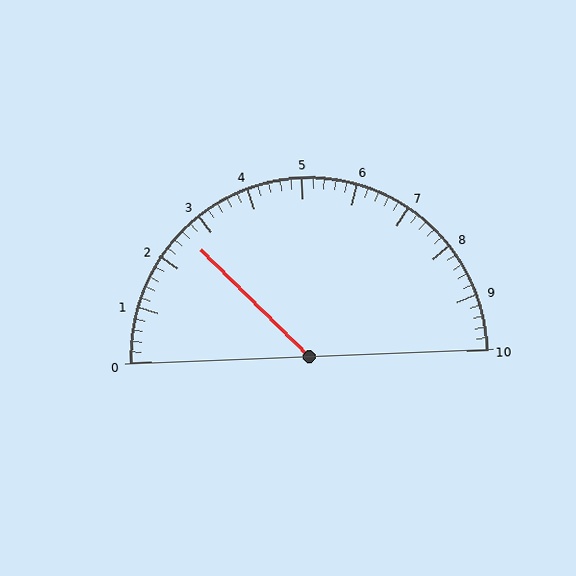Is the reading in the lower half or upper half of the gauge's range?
The reading is in the lower half of the range (0 to 10).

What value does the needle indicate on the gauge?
The needle indicates approximately 2.6.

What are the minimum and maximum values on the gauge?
The gauge ranges from 0 to 10.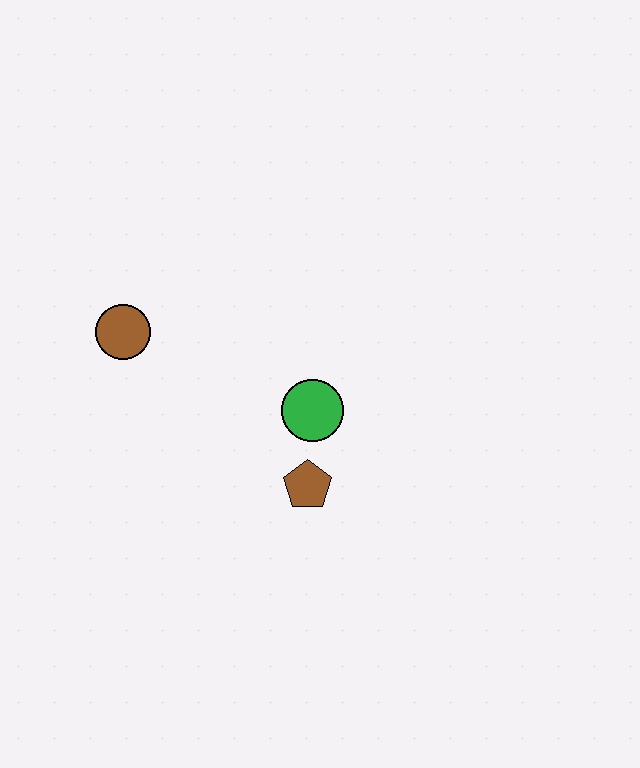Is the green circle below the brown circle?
Yes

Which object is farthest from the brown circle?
The brown pentagon is farthest from the brown circle.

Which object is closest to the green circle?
The brown pentagon is closest to the green circle.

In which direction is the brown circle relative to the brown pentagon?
The brown circle is to the left of the brown pentagon.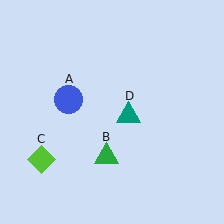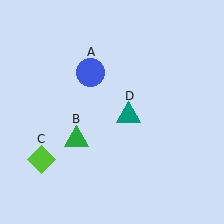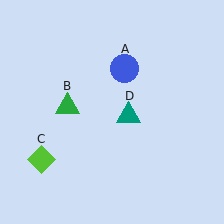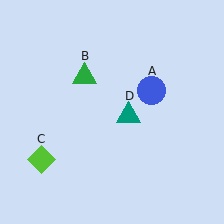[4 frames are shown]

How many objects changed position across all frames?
2 objects changed position: blue circle (object A), green triangle (object B).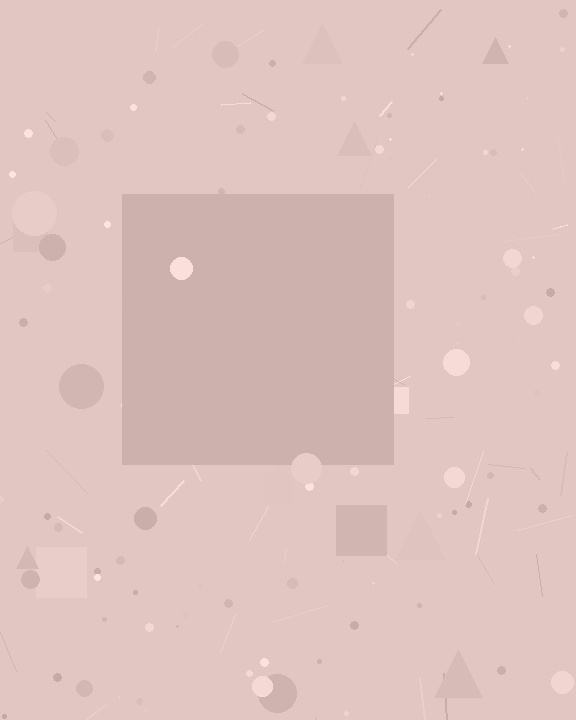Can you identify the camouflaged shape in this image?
The camouflaged shape is a square.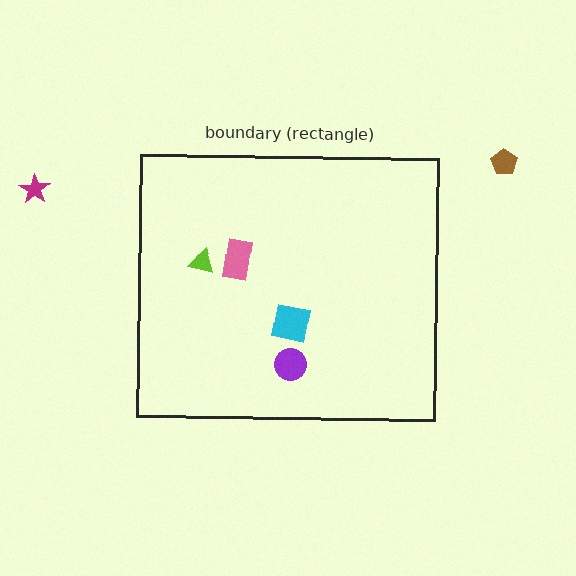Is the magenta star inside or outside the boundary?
Outside.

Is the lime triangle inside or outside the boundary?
Inside.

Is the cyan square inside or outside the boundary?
Inside.